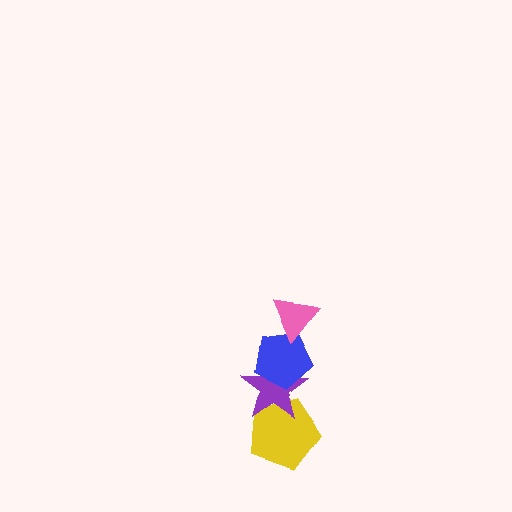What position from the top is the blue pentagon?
The blue pentagon is 2nd from the top.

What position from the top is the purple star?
The purple star is 3rd from the top.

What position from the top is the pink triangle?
The pink triangle is 1st from the top.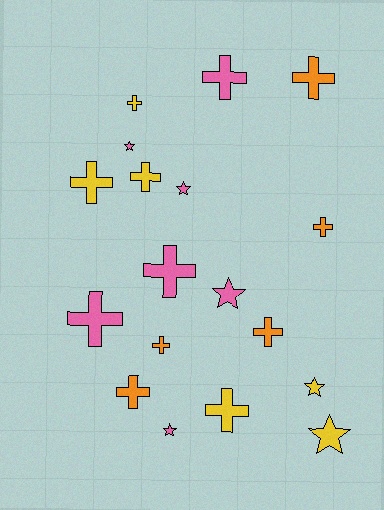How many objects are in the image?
There are 18 objects.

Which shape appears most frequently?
Cross, with 12 objects.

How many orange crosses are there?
There are 5 orange crosses.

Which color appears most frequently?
Pink, with 7 objects.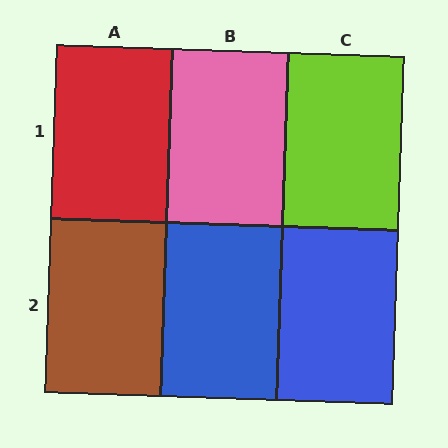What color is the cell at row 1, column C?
Lime.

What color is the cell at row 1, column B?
Pink.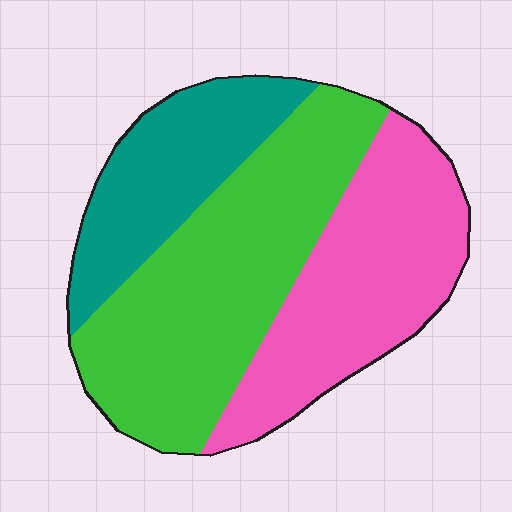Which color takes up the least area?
Teal, at roughly 20%.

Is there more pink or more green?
Green.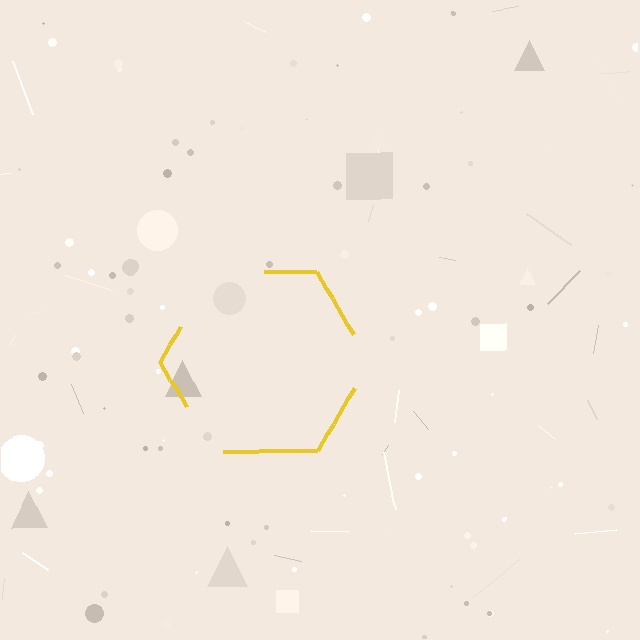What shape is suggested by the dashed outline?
The dashed outline suggests a hexagon.